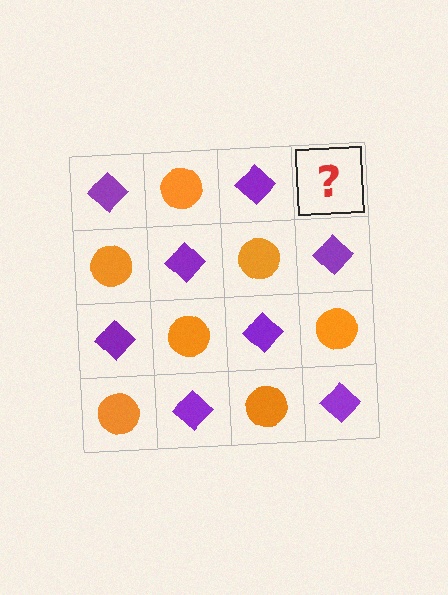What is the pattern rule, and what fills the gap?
The rule is that it alternates purple diamond and orange circle in a checkerboard pattern. The gap should be filled with an orange circle.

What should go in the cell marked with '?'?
The missing cell should contain an orange circle.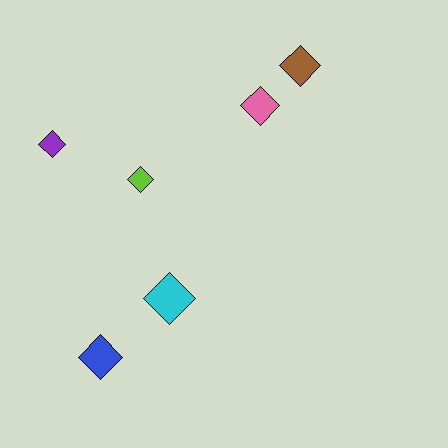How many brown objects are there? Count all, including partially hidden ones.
There is 1 brown object.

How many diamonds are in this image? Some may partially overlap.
There are 6 diamonds.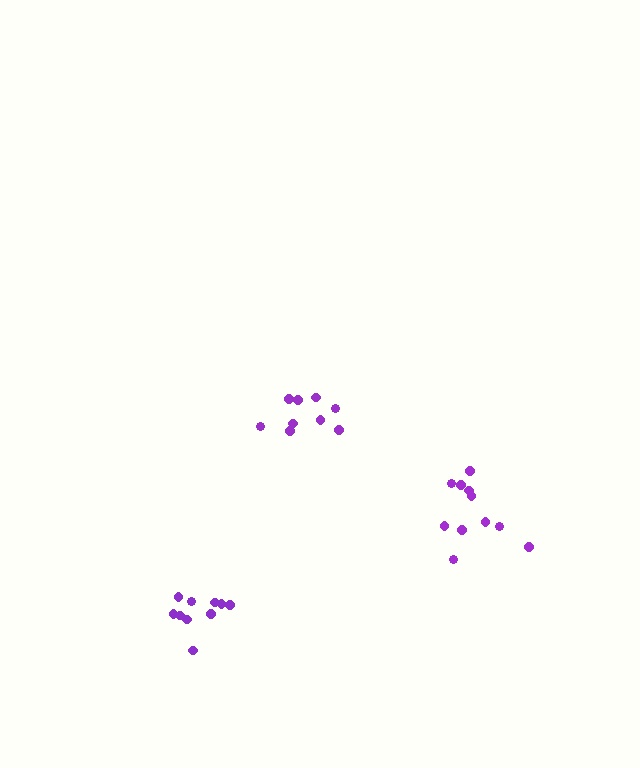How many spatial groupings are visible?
There are 3 spatial groupings.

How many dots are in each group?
Group 1: 9 dots, Group 2: 10 dots, Group 3: 11 dots (30 total).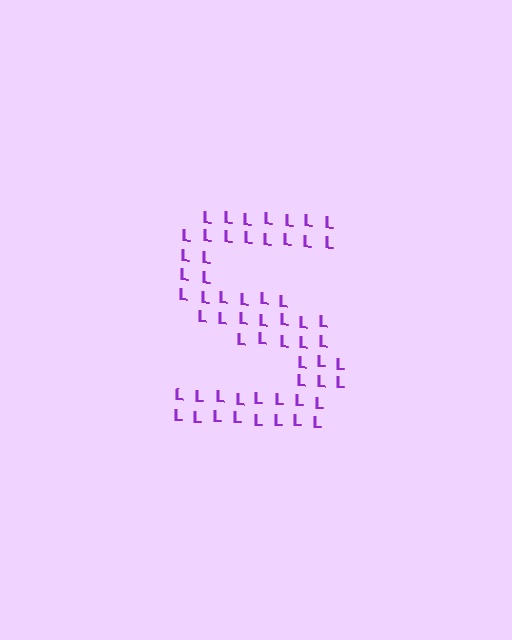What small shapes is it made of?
It is made of small letter L's.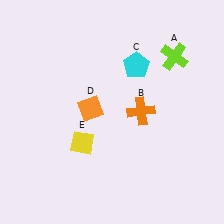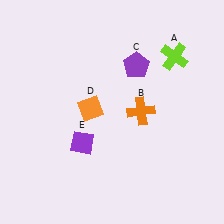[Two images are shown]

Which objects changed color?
C changed from cyan to purple. E changed from yellow to purple.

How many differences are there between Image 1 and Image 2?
There are 2 differences between the two images.